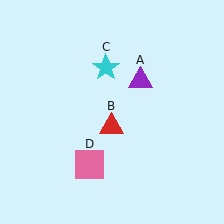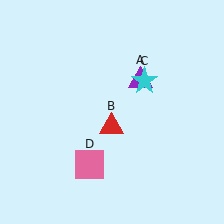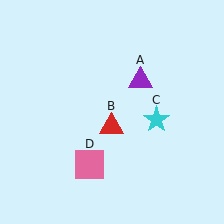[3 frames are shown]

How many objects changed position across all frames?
1 object changed position: cyan star (object C).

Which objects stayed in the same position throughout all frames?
Purple triangle (object A) and red triangle (object B) and pink square (object D) remained stationary.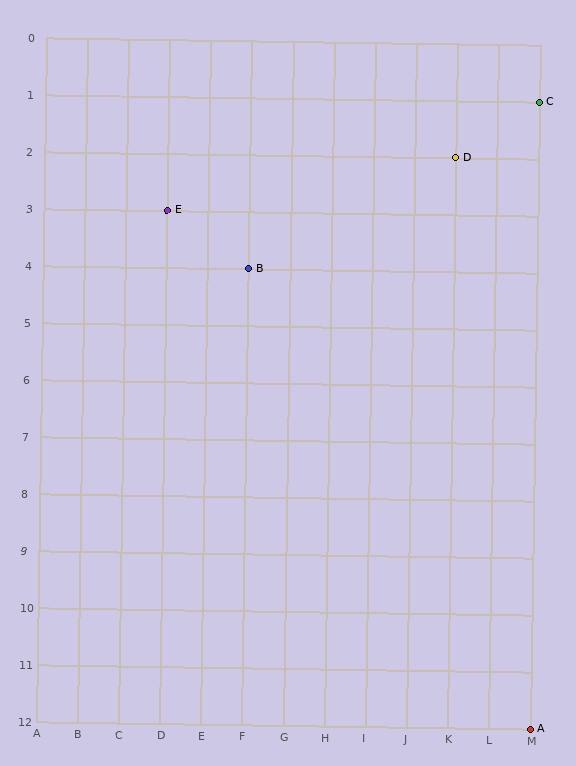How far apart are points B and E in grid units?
Points B and E are 2 columns and 1 row apart (about 2.2 grid units diagonally).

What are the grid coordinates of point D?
Point D is at grid coordinates (K, 2).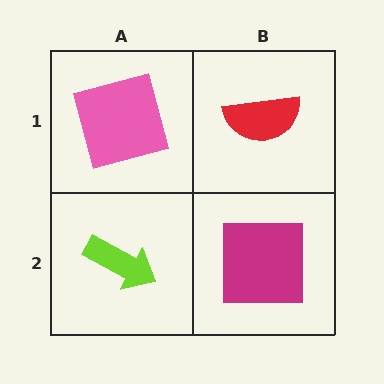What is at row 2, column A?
A lime arrow.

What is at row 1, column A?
A pink square.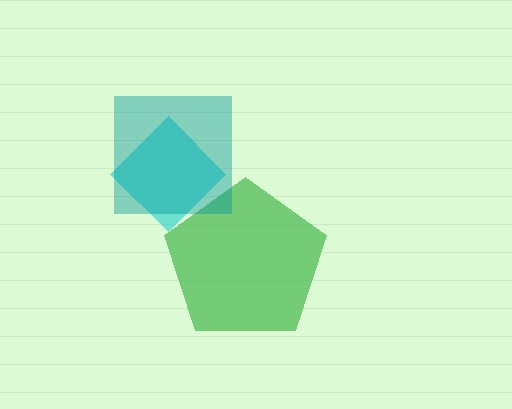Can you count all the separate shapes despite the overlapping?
Yes, there are 3 separate shapes.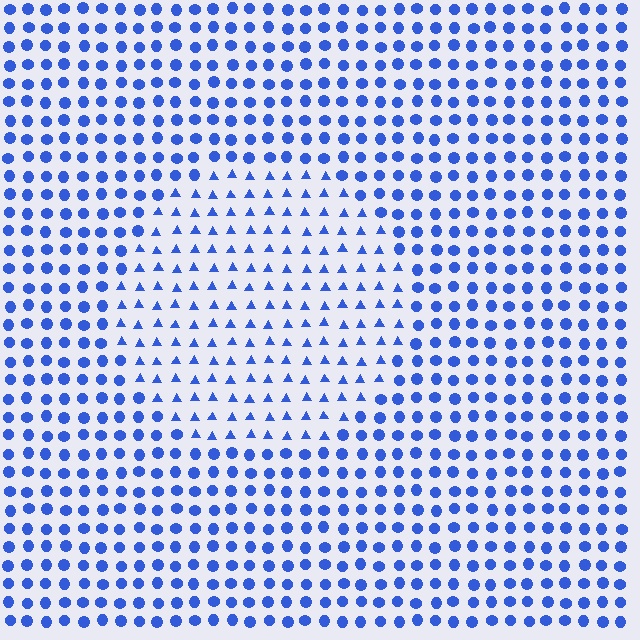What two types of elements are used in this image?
The image uses triangles inside the circle region and circles outside it.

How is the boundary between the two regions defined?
The boundary is defined by a change in element shape: triangles inside vs. circles outside. All elements share the same color and spacing.